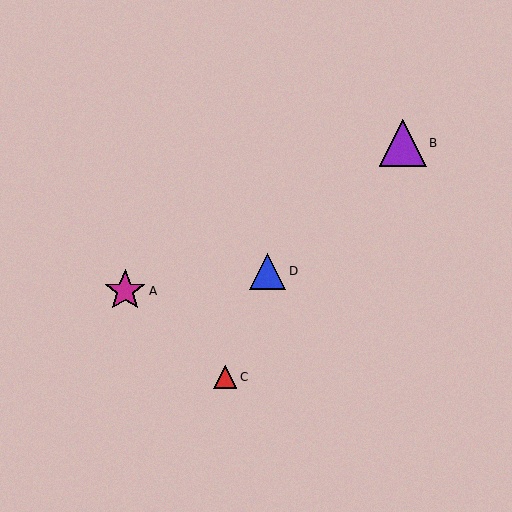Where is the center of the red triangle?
The center of the red triangle is at (225, 377).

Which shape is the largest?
The purple triangle (labeled B) is the largest.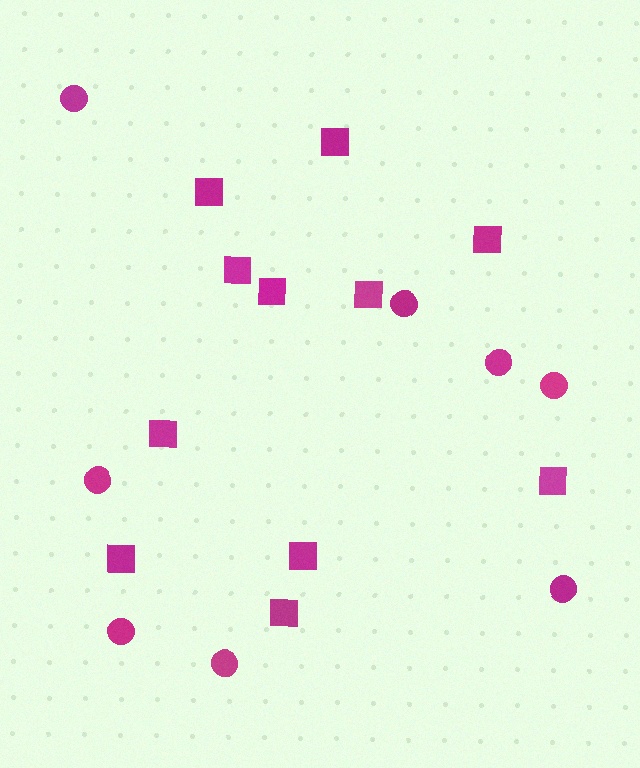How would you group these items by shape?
There are 2 groups: one group of circles (8) and one group of squares (11).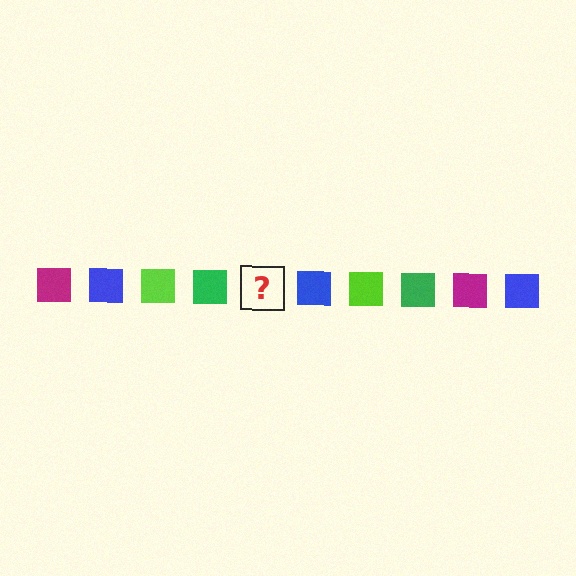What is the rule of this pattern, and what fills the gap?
The rule is that the pattern cycles through magenta, blue, lime, green squares. The gap should be filled with a magenta square.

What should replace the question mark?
The question mark should be replaced with a magenta square.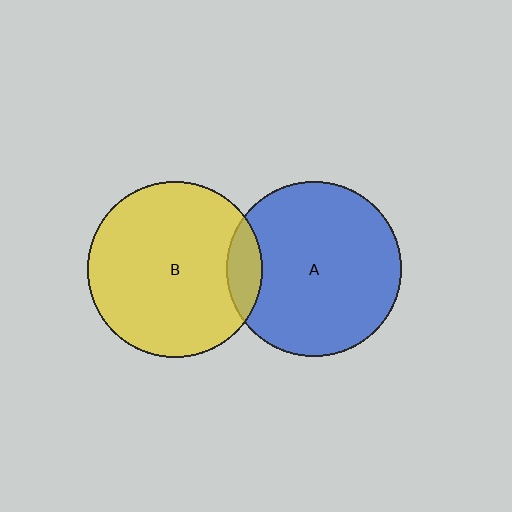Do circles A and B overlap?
Yes.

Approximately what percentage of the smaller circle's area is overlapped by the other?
Approximately 10%.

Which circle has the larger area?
Circle B (yellow).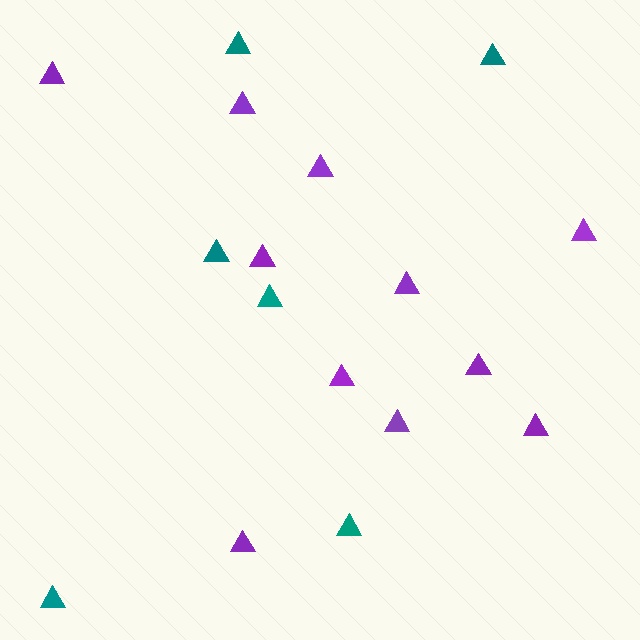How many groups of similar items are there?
There are 2 groups: one group of purple triangles (11) and one group of teal triangles (6).